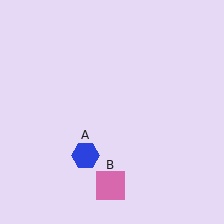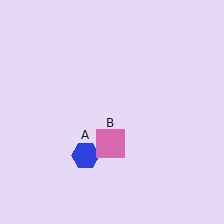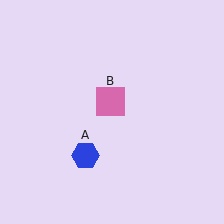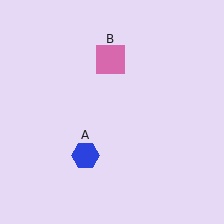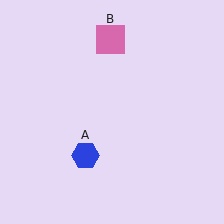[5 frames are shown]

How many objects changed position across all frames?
1 object changed position: pink square (object B).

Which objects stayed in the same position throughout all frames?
Blue hexagon (object A) remained stationary.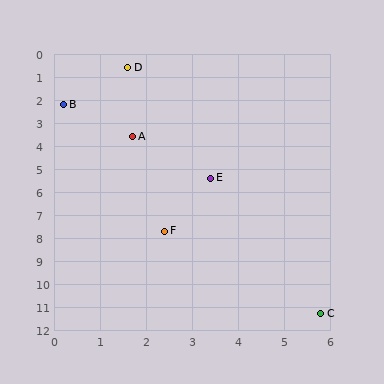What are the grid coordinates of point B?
Point B is at approximately (0.2, 2.2).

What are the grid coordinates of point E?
Point E is at approximately (3.4, 5.4).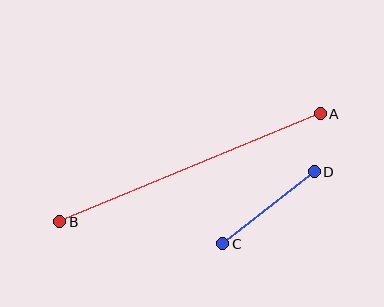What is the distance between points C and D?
The distance is approximately 117 pixels.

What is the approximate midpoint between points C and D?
The midpoint is at approximately (268, 208) pixels.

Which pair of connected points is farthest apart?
Points A and B are farthest apart.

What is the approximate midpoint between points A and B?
The midpoint is at approximately (190, 168) pixels.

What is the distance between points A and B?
The distance is approximately 282 pixels.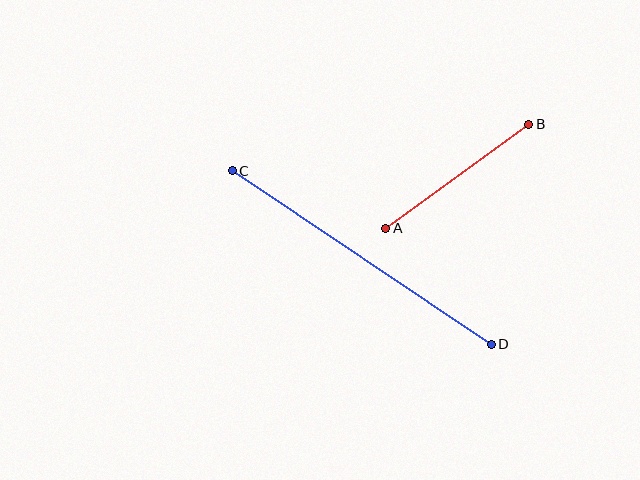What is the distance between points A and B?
The distance is approximately 177 pixels.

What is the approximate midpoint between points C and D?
The midpoint is at approximately (362, 258) pixels.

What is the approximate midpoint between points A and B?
The midpoint is at approximately (457, 176) pixels.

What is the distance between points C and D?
The distance is approximately 312 pixels.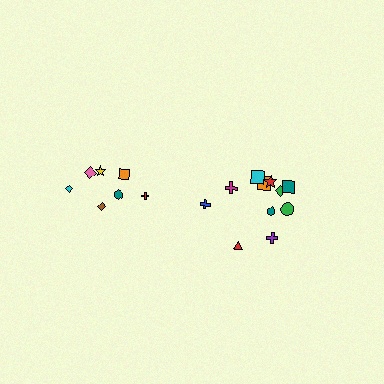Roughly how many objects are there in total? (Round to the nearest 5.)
Roughly 20 objects in total.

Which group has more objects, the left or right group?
The right group.